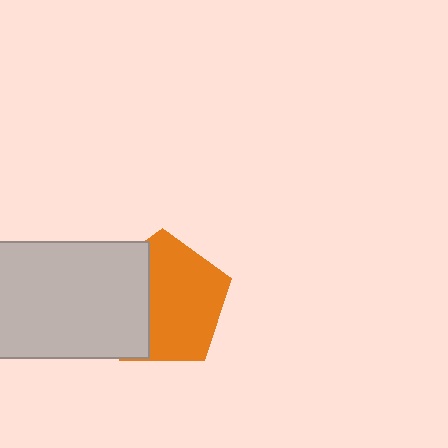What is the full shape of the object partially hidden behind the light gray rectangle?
The partially hidden object is an orange pentagon.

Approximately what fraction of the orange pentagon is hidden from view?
Roughly 37% of the orange pentagon is hidden behind the light gray rectangle.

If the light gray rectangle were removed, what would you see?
You would see the complete orange pentagon.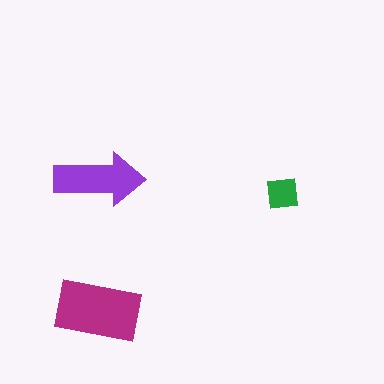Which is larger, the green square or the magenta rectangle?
The magenta rectangle.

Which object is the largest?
The magenta rectangle.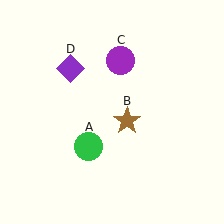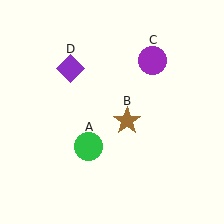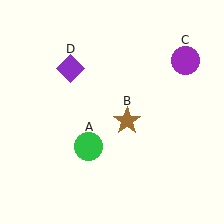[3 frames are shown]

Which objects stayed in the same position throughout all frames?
Green circle (object A) and brown star (object B) and purple diamond (object D) remained stationary.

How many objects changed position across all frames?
1 object changed position: purple circle (object C).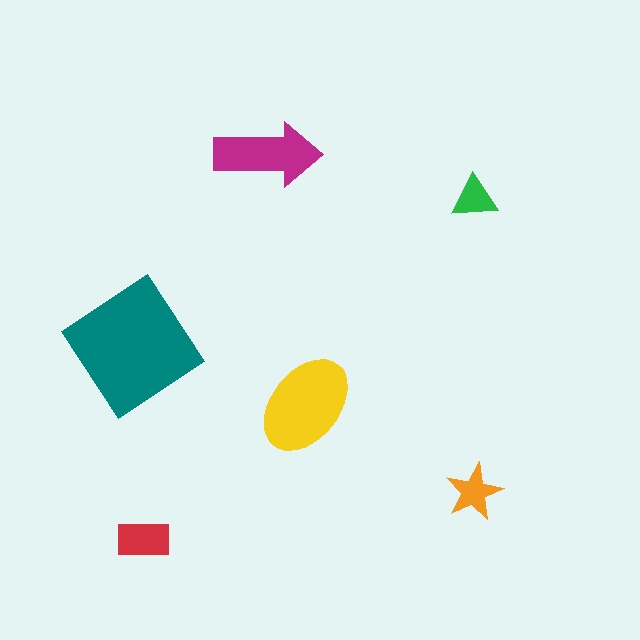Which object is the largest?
The teal diamond.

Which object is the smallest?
The green triangle.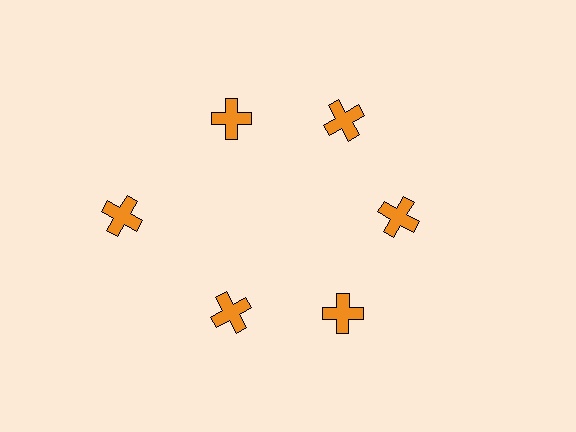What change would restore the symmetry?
The symmetry would be restored by moving it inward, back onto the ring so that all 6 crosses sit at equal angles and equal distance from the center.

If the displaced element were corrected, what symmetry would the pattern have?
It would have 6-fold rotational symmetry — the pattern would map onto itself every 60 degrees.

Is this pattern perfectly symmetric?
No. The 6 orange crosses are arranged in a ring, but one element near the 9 o'clock position is pushed outward from the center, breaking the 6-fold rotational symmetry.